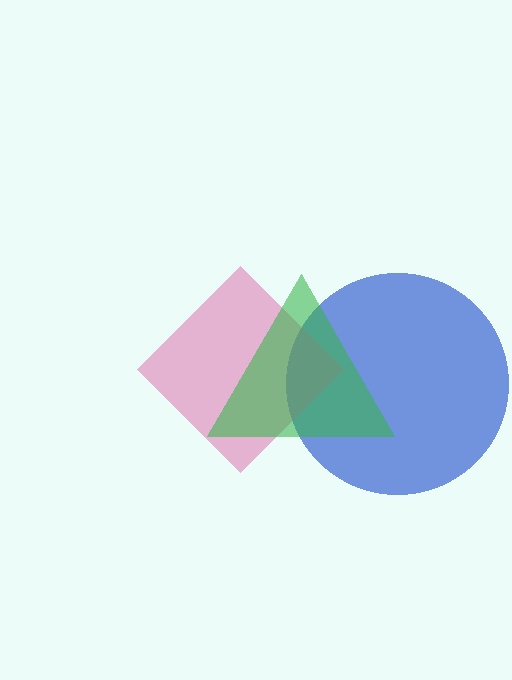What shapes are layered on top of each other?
The layered shapes are: a blue circle, a pink diamond, a green triangle.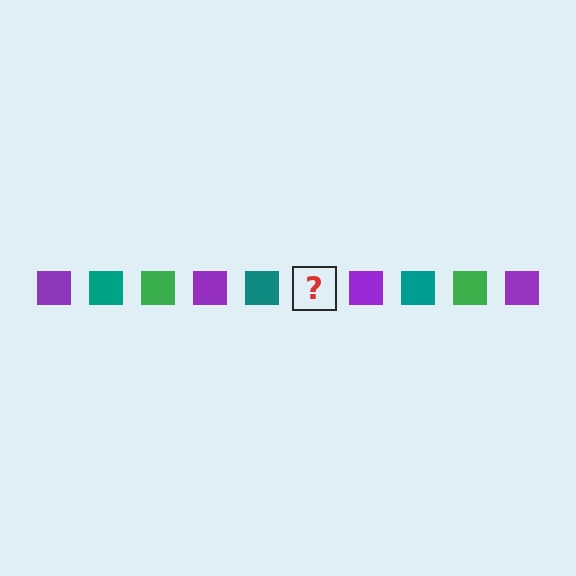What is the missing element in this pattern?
The missing element is a green square.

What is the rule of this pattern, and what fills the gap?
The rule is that the pattern cycles through purple, teal, green squares. The gap should be filled with a green square.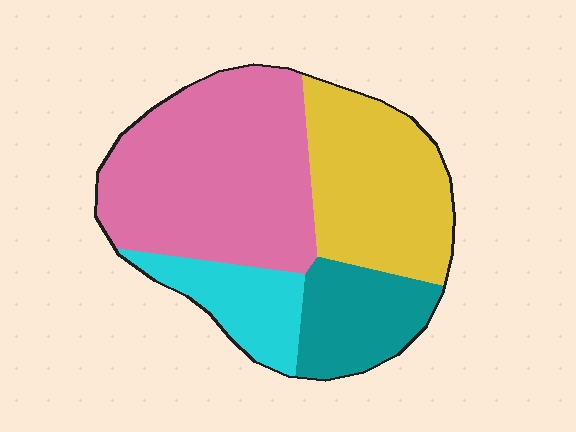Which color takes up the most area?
Pink, at roughly 45%.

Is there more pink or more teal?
Pink.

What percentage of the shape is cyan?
Cyan takes up about one eighth (1/8) of the shape.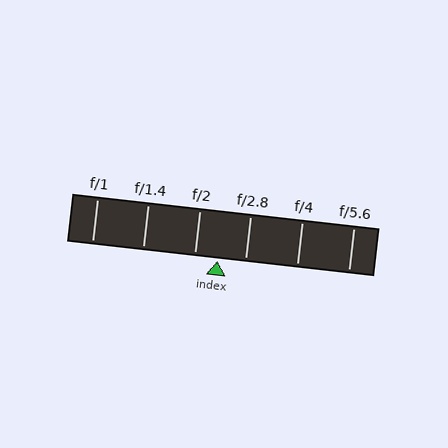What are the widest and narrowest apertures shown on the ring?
The widest aperture shown is f/1 and the narrowest is f/5.6.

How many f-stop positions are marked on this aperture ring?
There are 6 f-stop positions marked.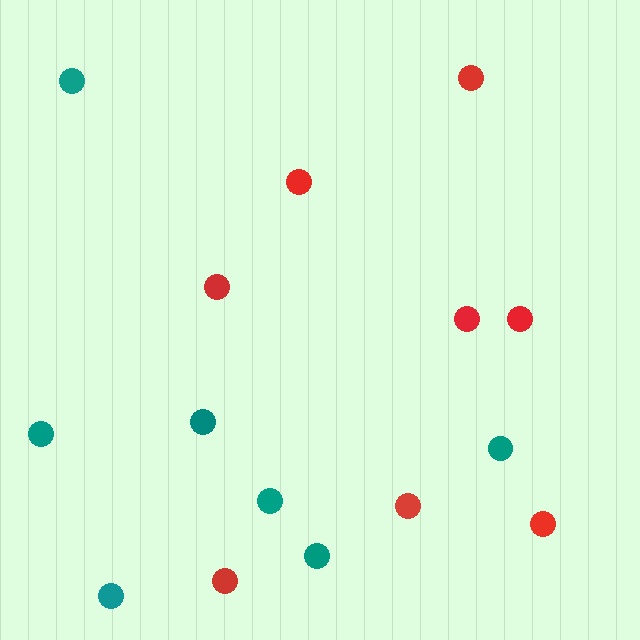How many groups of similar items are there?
There are 2 groups: one group of red circles (8) and one group of teal circles (7).